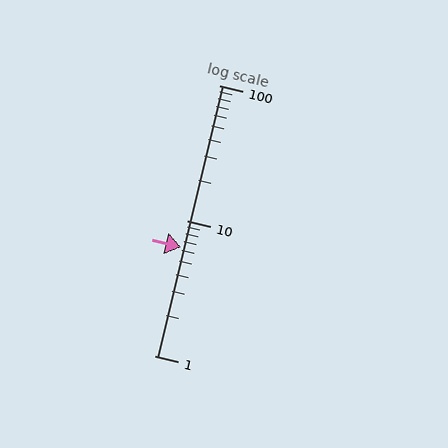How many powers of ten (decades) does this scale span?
The scale spans 2 decades, from 1 to 100.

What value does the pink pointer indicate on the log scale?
The pointer indicates approximately 6.3.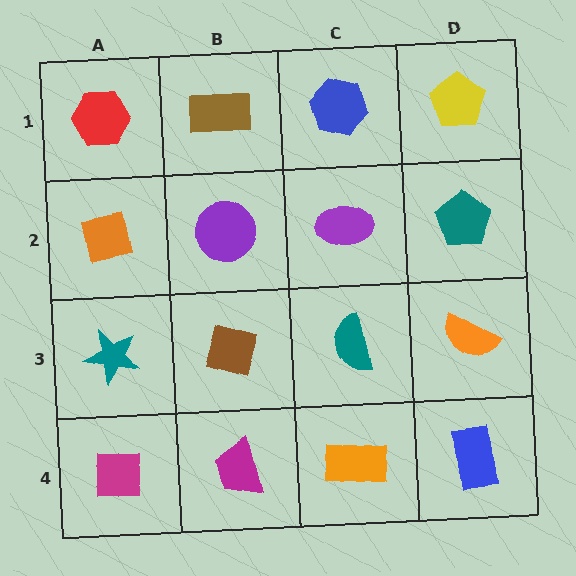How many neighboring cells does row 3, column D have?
3.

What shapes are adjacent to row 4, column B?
A brown diamond (row 3, column B), a magenta square (row 4, column A), an orange rectangle (row 4, column C).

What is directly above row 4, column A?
A teal star.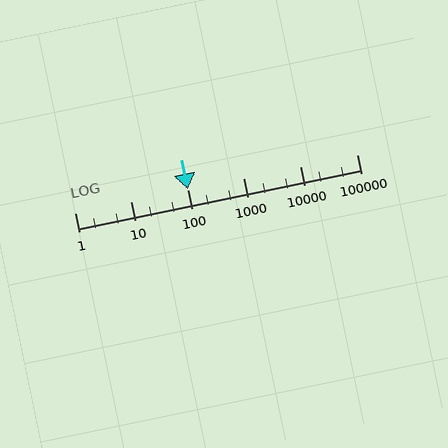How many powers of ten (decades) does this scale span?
The scale spans 5 decades, from 1 to 100000.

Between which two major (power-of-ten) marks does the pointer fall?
The pointer is between 100 and 1000.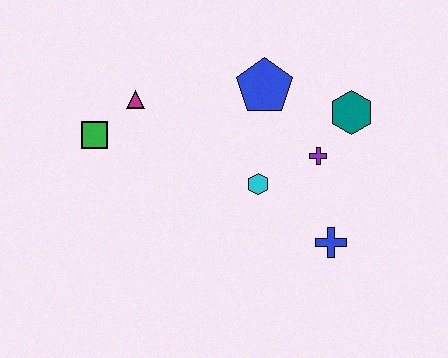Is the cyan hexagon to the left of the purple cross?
Yes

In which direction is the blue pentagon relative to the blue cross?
The blue pentagon is above the blue cross.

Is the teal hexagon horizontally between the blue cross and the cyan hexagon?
No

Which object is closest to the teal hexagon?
The purple cross is closest to the teal hexagon.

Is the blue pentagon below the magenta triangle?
No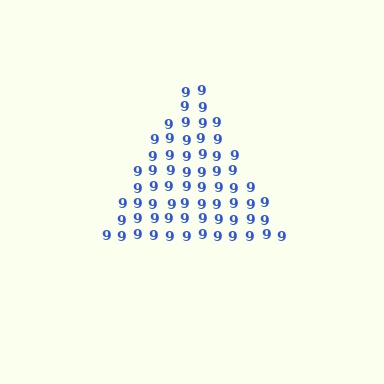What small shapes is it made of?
It is made of small digit 9's.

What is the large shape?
The large shape is a triangle.